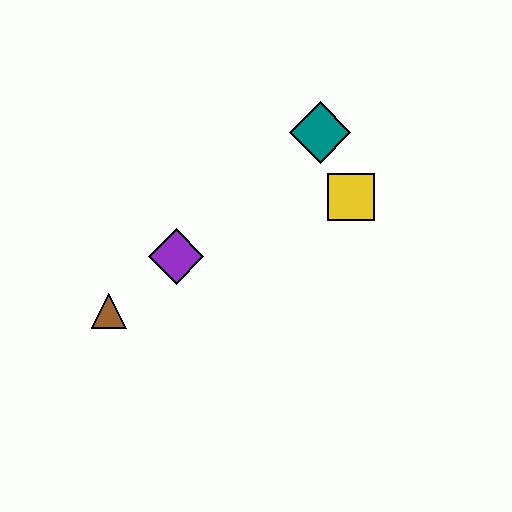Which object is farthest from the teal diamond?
The brown triangle is farthest from the teal diamond.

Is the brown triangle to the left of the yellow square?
Yes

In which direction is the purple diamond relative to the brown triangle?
The purple diamond is to the right of the brown triangle.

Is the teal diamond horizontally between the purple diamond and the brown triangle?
No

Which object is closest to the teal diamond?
The yellow square is closest to the teal diamond.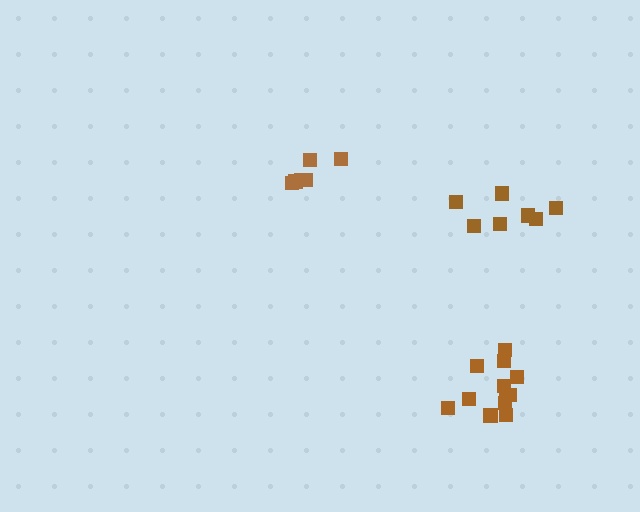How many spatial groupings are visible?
There are 3 spatial groupings.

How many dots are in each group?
Group 1: 12 dots, Group 2: 7 dots, Group 3: 7 dots (26 total).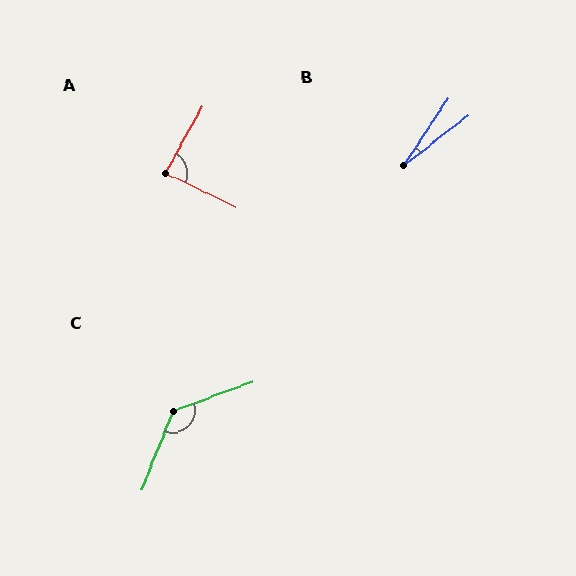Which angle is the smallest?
B, at approximately 18 degrees.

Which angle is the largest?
C, at approximately 132 degrees.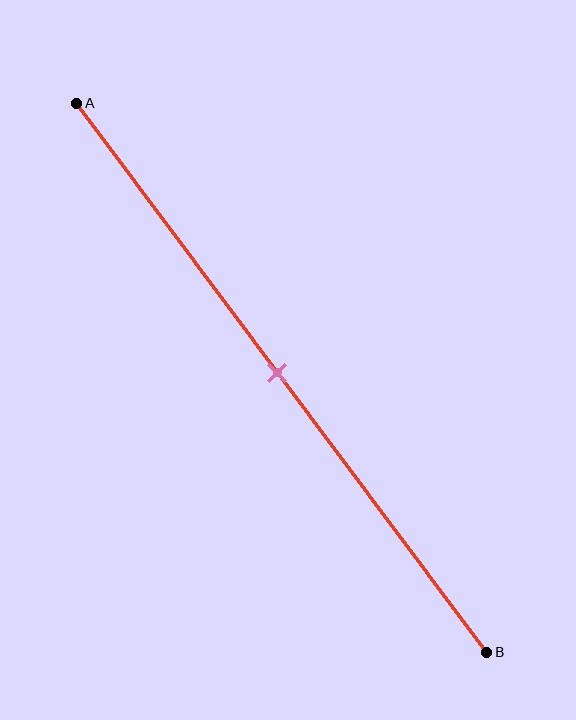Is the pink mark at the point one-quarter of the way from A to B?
No, the mark is at about 50% from A, not at the 25% one-quarter point.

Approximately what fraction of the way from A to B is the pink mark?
The pink mark is approximately 50% of the way from A to B.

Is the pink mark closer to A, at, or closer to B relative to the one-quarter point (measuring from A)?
The pink mark is closer to point B than the one-quarter point of segment AB.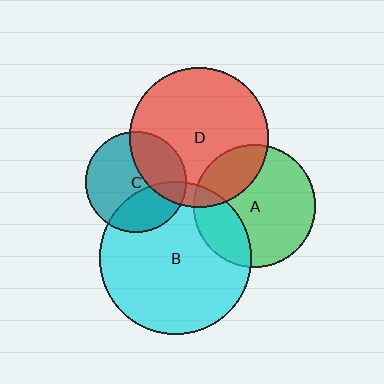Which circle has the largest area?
Circle B (cyan).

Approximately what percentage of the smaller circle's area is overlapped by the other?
Approximately 10%.